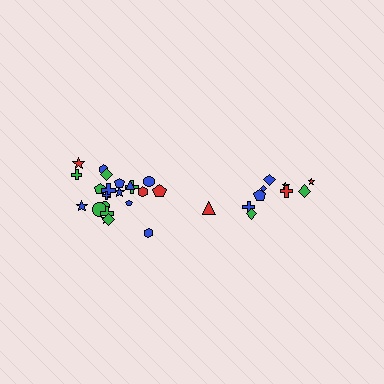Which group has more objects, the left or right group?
The left group.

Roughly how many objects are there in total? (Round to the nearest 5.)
Roughly 30 objects in total.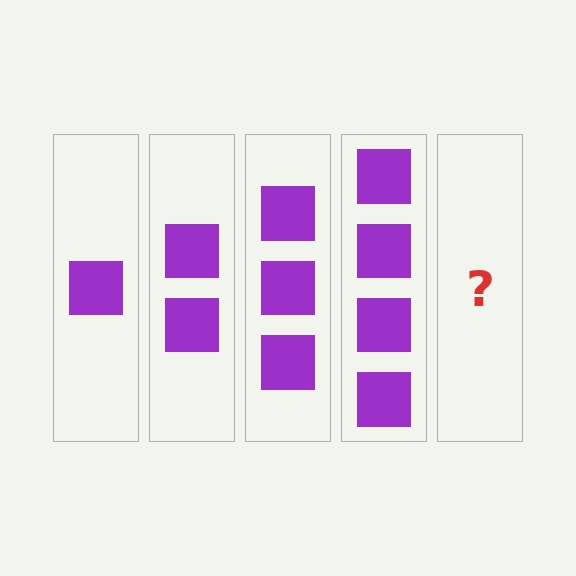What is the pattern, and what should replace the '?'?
The pattern is that each step adds one more square. The '?' should be 5 squares.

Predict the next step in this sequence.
The next step is 5 squares.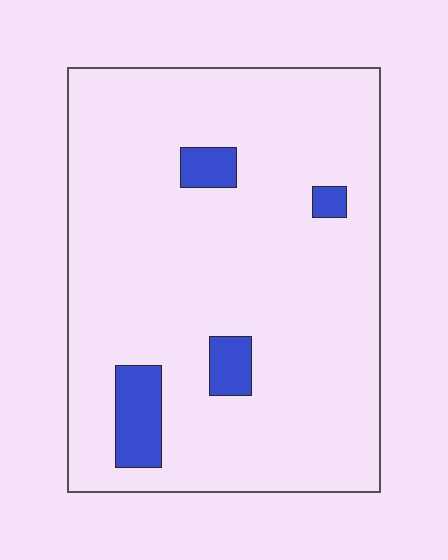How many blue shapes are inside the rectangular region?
4.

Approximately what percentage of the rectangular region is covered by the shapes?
Approximately 10%.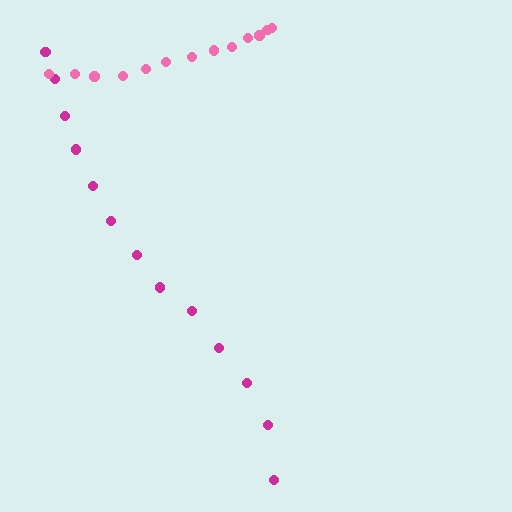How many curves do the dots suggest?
There are 2 distinct paths.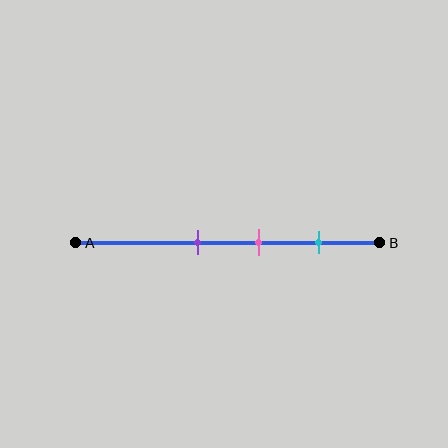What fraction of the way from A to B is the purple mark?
The purple mark is approximately 40% (0.4) of the way from A to B.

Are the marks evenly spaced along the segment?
Yes, the marks are approximately evenly spaced.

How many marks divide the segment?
There are 3 marks dividing the segment.